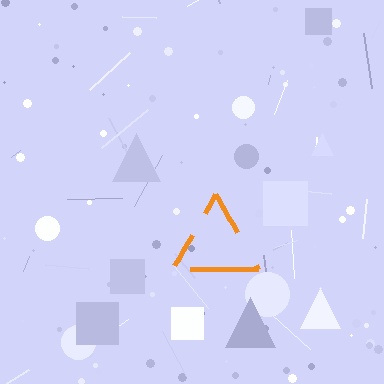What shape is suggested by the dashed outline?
The dashed outline suggests a triangle.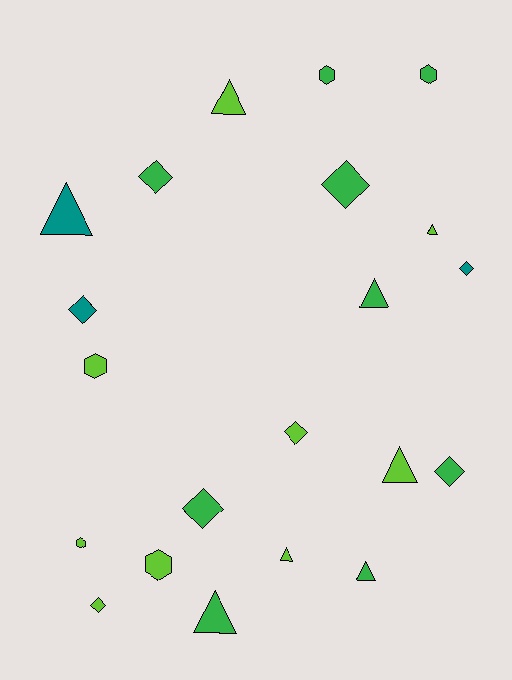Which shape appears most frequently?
Triangle, with 8 objects.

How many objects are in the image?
There are 21 objects.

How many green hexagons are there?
There are 2 green hexagons.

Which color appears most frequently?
Green, with 9 objects.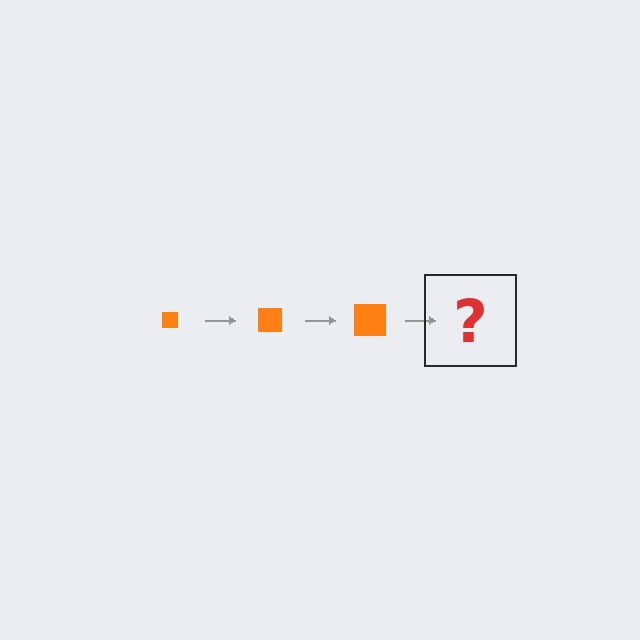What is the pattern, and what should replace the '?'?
The pattern is that the square gets progressively larger each step. The '?' should be an orange square, larger than the previous one.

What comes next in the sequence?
The next element should be an orange square, larger than the previous one.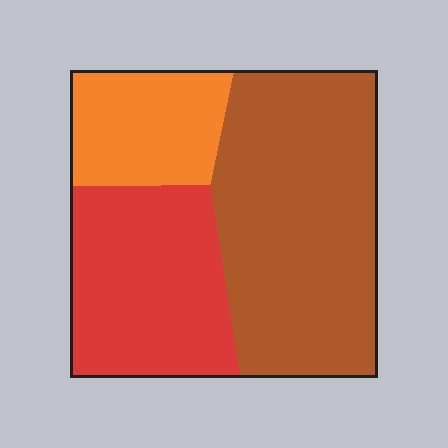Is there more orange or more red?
Red.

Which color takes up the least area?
Orange, at roughly 20%.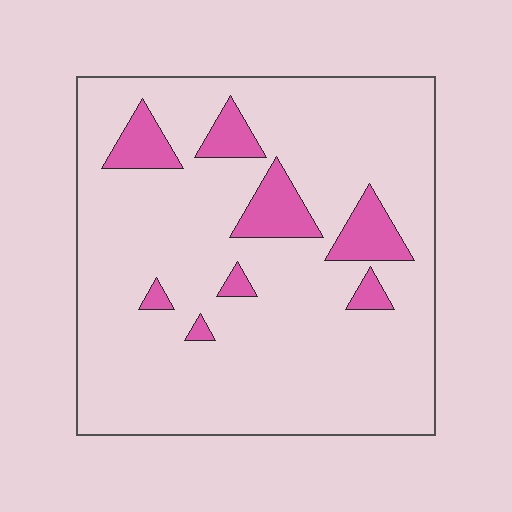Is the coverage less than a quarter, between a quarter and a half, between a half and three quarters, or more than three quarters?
Less than a quarter.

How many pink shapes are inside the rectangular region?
8.